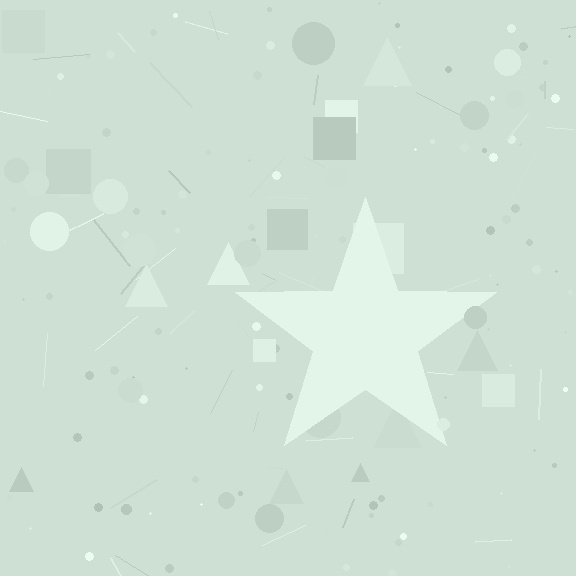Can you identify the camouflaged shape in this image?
The camouflaged shape is a star.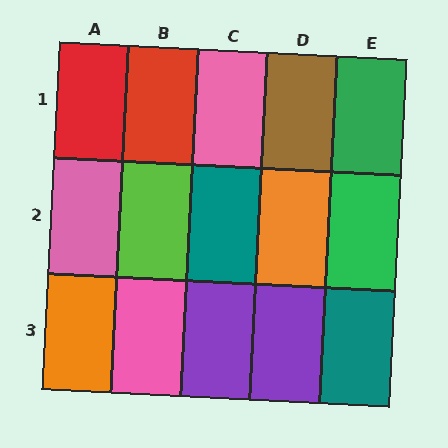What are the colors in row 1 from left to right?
Red, red, pink, brown, green.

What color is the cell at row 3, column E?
Teal.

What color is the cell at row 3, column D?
Purple.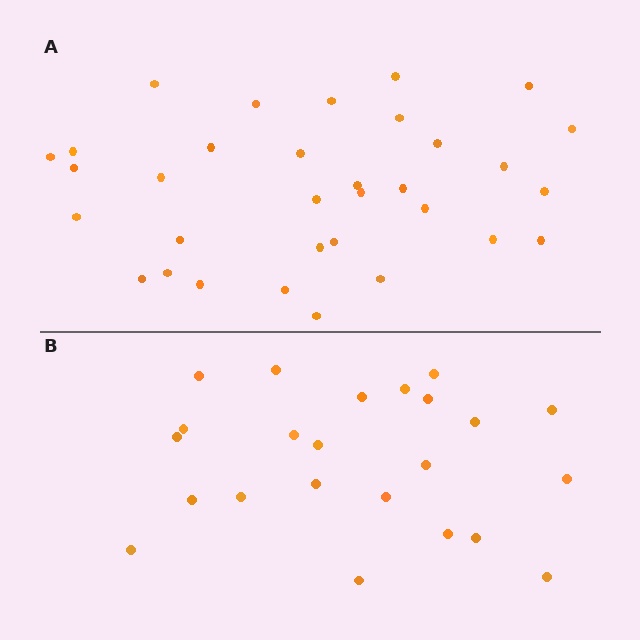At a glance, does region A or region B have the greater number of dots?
Region A (the top region) has more dots.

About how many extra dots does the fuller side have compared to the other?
Region A has roughly 10 or so more dots than region B.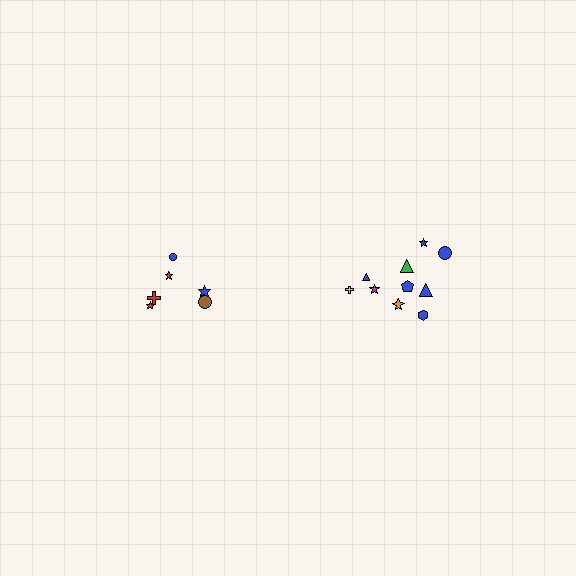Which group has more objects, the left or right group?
The right group.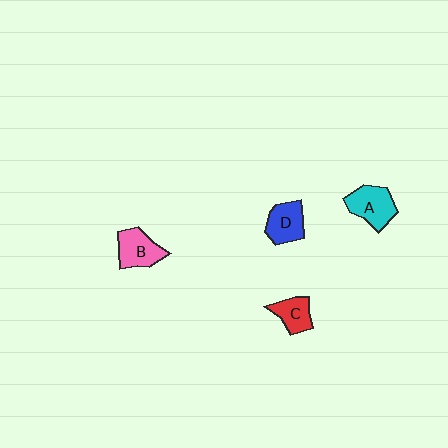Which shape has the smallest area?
Shape C (red).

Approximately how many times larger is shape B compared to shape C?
Approximately 1.3 times.